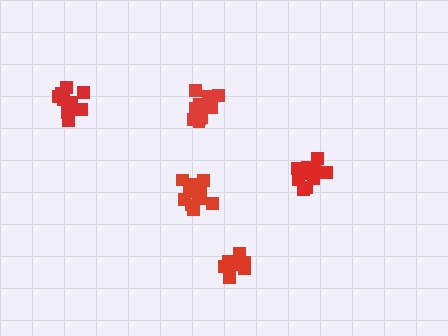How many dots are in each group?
Group 1: 12 dots, Group 2: 9 dots, Group 3: 12 dots, Group 4: 11 dots, Group 5: 12 dots (56 total).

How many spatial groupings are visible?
There are 5 spatial groupings.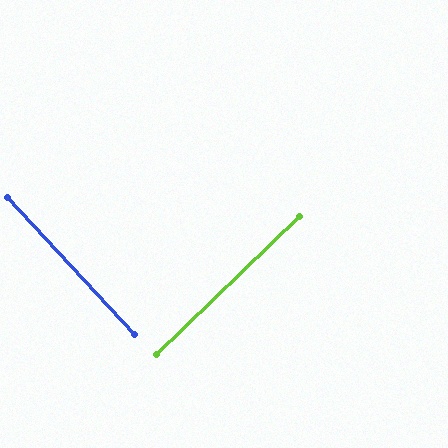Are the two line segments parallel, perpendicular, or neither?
Perpendicular — they meet at approximately 89°.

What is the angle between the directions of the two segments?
Approximately 89 degrees.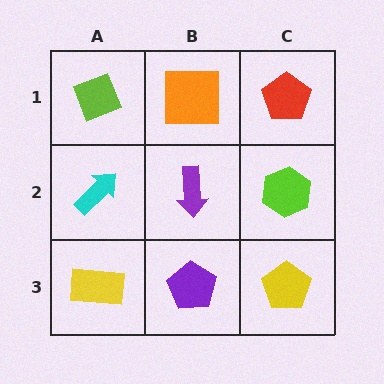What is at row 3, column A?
A yellow rectangle.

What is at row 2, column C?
A lime hexagon.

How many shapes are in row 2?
3 shapes.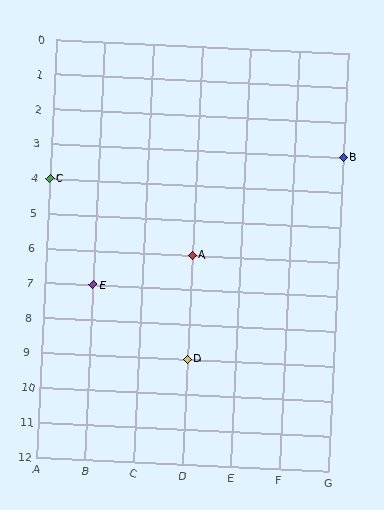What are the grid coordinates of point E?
Point E is at grid coordinates (B, 7).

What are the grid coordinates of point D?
Point D is at grid coordinates (D, 9).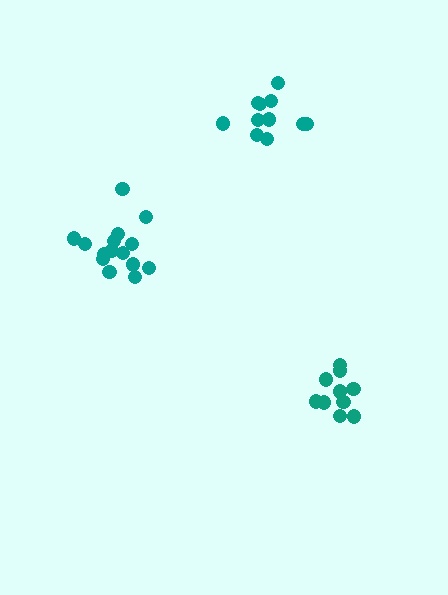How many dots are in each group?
Group 1: 10 dots, Group 2: 11 dots, Group 3: 15 dots (36 total).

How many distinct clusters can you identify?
There are 3 distinct clusters.